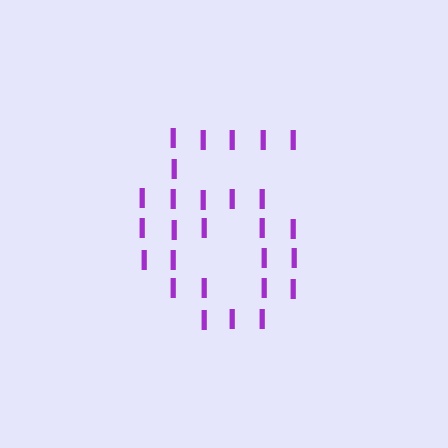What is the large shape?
The large shape is the digit 6.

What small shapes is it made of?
It is made of small letter I's.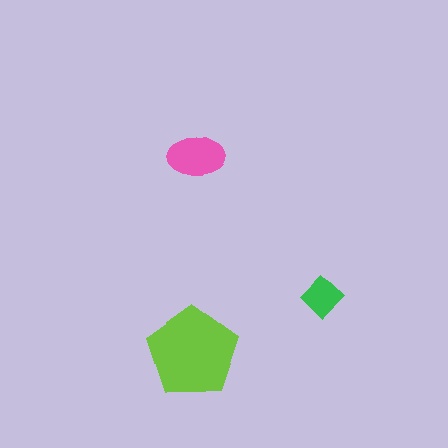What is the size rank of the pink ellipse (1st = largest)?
2nd.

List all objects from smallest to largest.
The green diamond, the pink ellipse, the lime pentagon.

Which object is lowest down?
The lime pentagon is bottommost.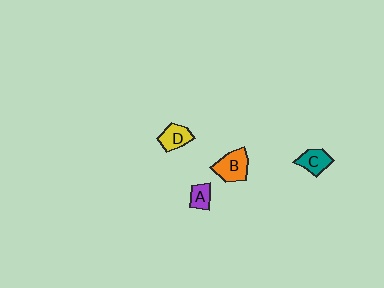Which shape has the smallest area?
Shape A (purple).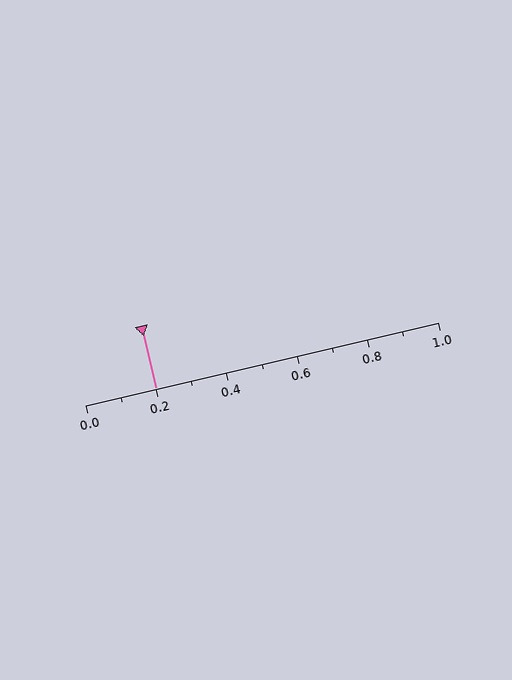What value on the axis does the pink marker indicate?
The marker indicates approximately 0.2.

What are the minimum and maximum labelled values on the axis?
The axis runs from 0.0 to 1.0.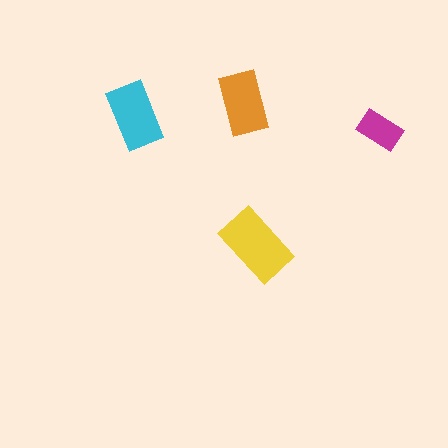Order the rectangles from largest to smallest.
the yellow one, the cyan one, the orange one, the magenta one.